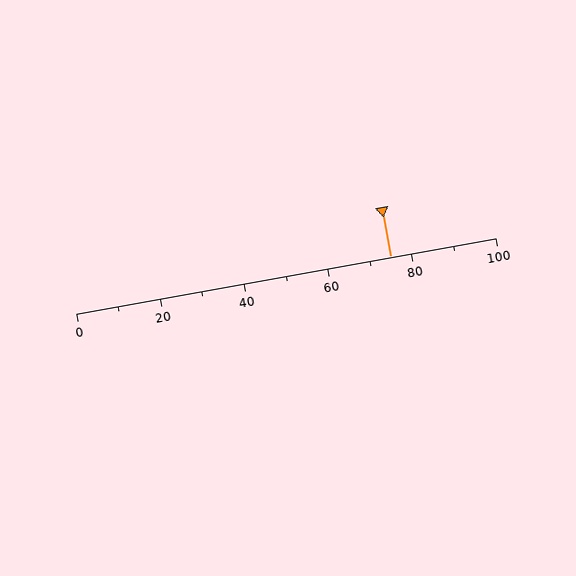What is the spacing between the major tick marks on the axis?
The major ticks are spaced 20 apart.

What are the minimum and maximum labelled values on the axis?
The axis runs from 0 to 100.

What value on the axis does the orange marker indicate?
The marker indicates approximately 75.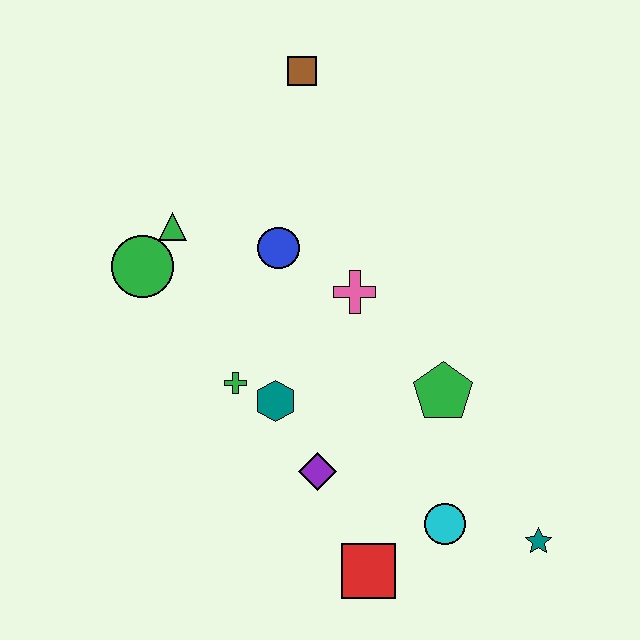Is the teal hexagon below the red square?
No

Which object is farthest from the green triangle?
The teal star is farthest from the green triangle.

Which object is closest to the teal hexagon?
The green cross is closest to the teal hexagon.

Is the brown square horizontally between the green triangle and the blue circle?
No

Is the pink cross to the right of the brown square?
Yes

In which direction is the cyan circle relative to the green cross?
The cyan circle is to the right of the green cross.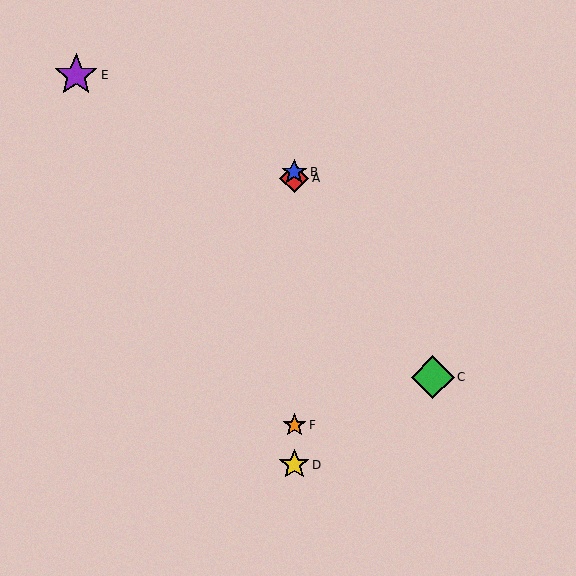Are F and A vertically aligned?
Yes, both are at x≈294.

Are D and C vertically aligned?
No, D is at x≈294 and C is at x≈433.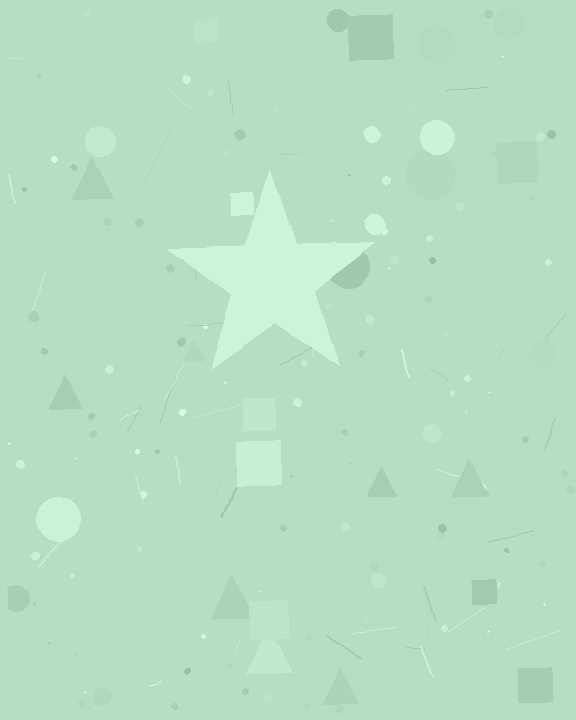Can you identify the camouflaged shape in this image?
The camouflaged shape is a star.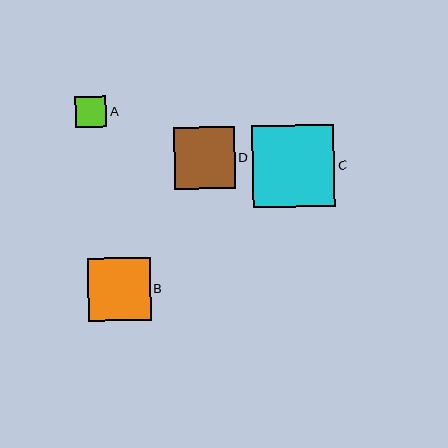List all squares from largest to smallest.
From largest to smallest: C, B, D, A.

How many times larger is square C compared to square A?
Square C is approximately 2.7 times the size of square A.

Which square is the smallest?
Square A is the smallest with a size of approximately 31 pixels.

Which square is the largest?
Square C is the largest with a size of approximately 82 pixels.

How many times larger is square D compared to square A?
Square D is approximately 2.0 times the size of square A.